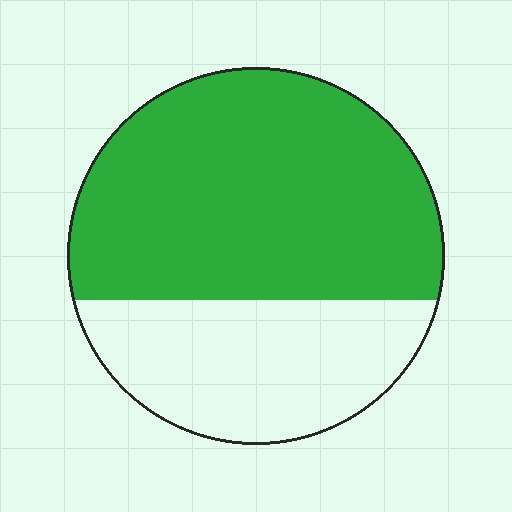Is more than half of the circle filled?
Yes.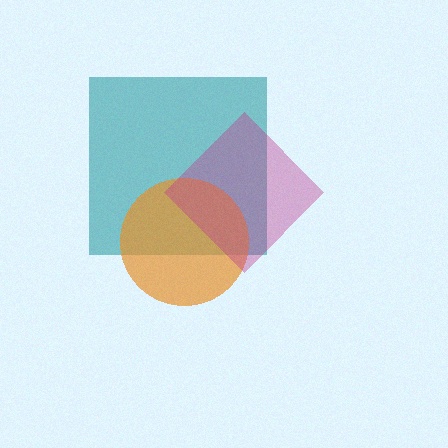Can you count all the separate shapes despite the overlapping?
Yes, there are 3 separate shapes.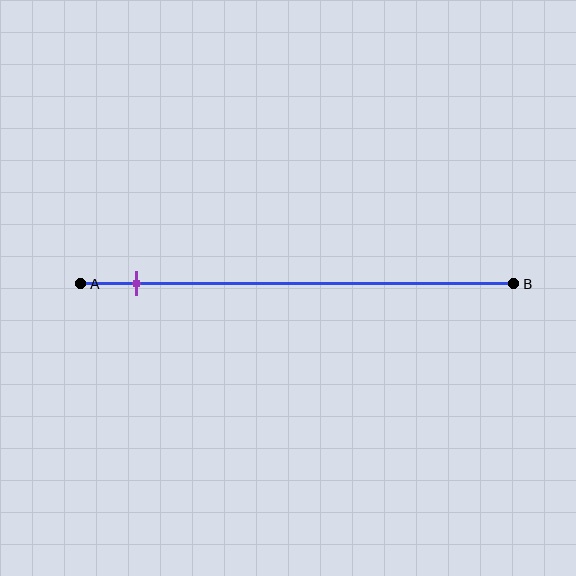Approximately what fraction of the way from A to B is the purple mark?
The purple mark is approximately 15% of the way from A to B.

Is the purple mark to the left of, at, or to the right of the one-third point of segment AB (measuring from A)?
The purple mark is to the left of the one-third point of segment AB.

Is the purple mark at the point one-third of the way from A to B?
No, the mark is at about 15% from A, not at the 33% one-third point.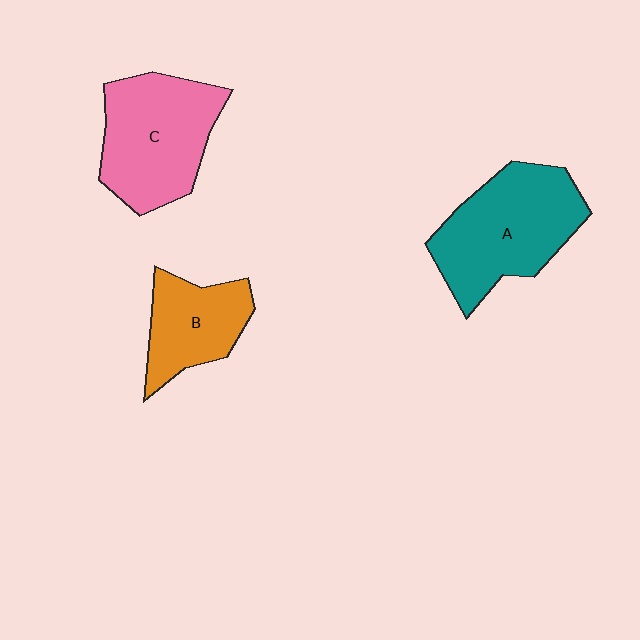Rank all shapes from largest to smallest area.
From largest to smallest: A (teal), C (pink), B (orange).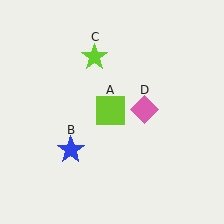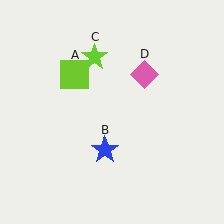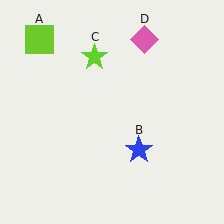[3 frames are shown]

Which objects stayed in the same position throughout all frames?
Lime star (object C) remained stationary.